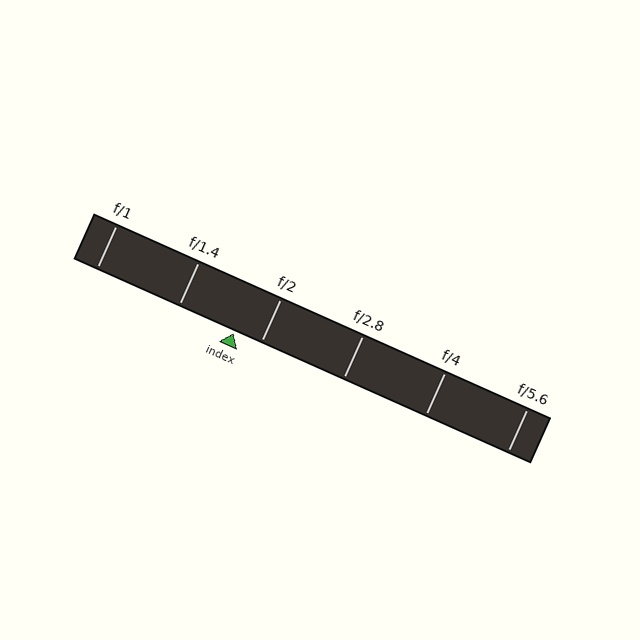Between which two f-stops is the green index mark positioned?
The index mark is between f/1.4 and f/2.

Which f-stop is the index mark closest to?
The index mark is closest to f/2.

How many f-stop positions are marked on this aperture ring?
There are 6 f-stop positions marked.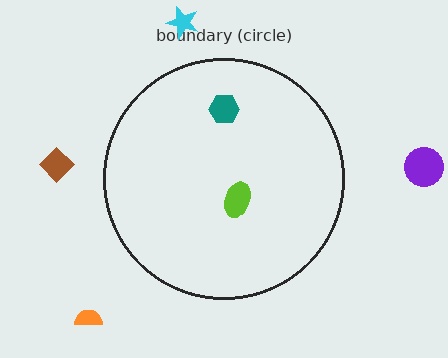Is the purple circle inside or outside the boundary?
Outside.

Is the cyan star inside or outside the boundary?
Outside.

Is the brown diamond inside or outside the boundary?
Outside.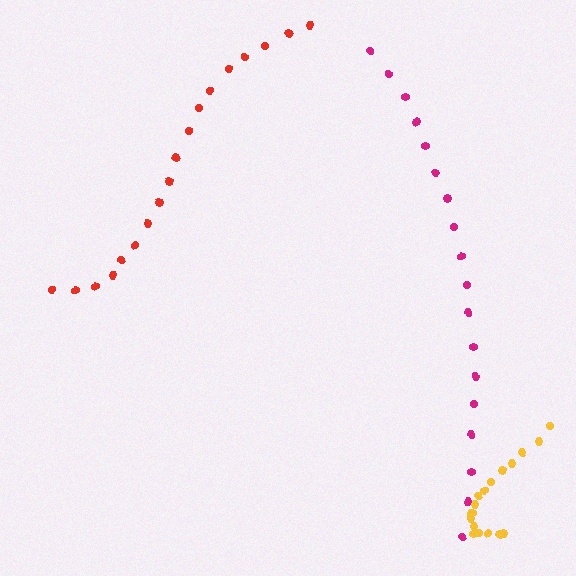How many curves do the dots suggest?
There are 3 distinct paths.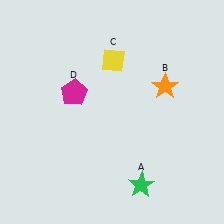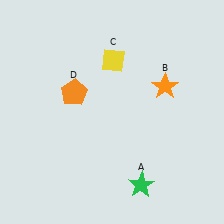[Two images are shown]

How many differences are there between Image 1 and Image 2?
There is 1 difference between the two images.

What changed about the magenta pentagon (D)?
In Image 1, D is magenta. In Image 2, it changed to orange.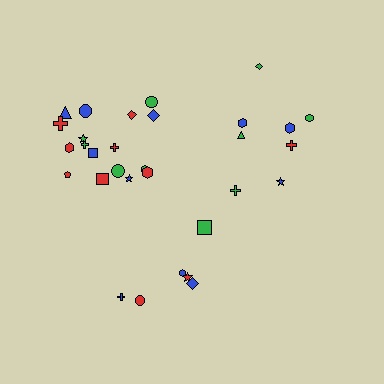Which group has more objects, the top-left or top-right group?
The top-left group.